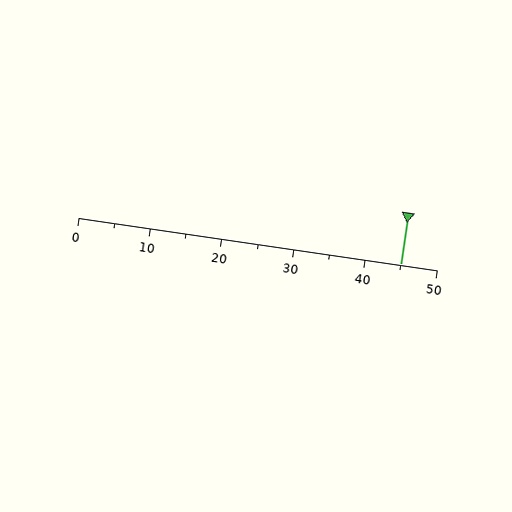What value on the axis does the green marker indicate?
The marker indicates approximately 45.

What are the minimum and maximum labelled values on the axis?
The axis runs from 0 to 50.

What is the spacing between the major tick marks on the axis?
The major ticks are spaced 10 apart.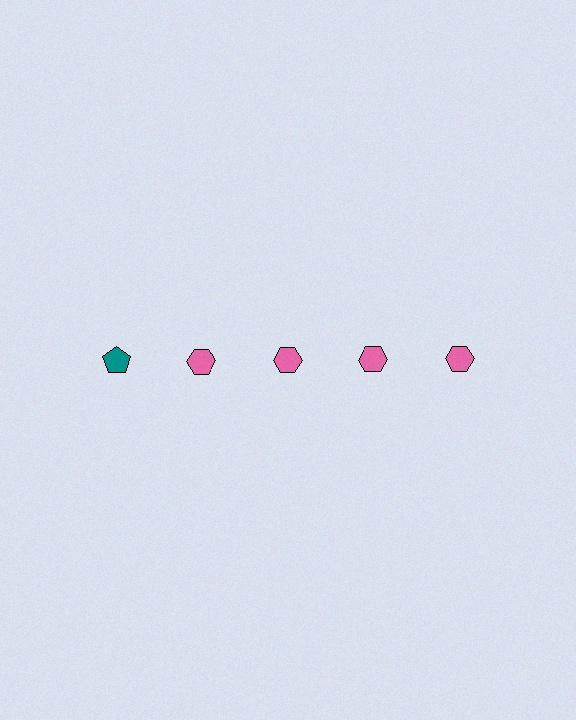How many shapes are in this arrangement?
There are 5 shapes arranged in a grid pattern.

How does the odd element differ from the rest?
It differs in both color (teal instead of pink) and shape (pentagon instead of hexagon).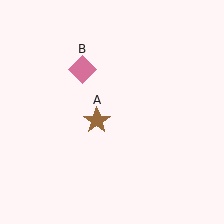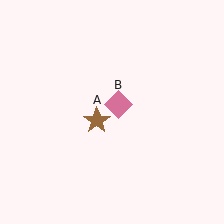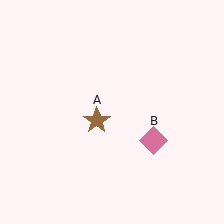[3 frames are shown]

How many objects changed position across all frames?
1 object changed position: pink diamond (object B).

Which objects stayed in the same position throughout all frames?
Brown star (object A) remained stationary.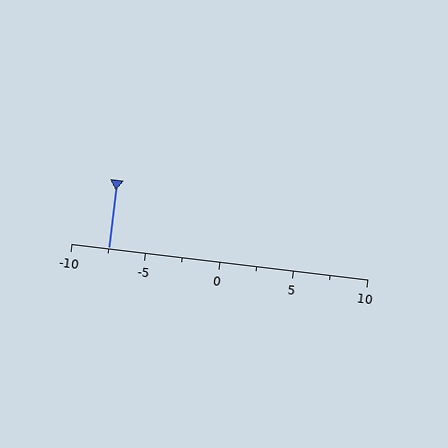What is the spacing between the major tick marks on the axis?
The major ticks are spaced 5 apart.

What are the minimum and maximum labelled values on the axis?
The axis runs from -10 to 10.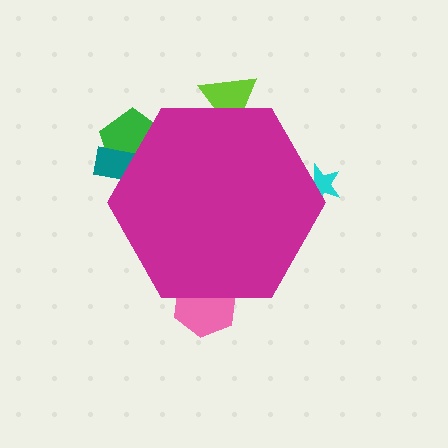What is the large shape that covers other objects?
A magenta hexagon.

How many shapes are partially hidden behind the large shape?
5 shapes are partially hidden.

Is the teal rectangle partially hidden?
Yes, the teal rectangle is partially hidden behind the magenta hexagon.